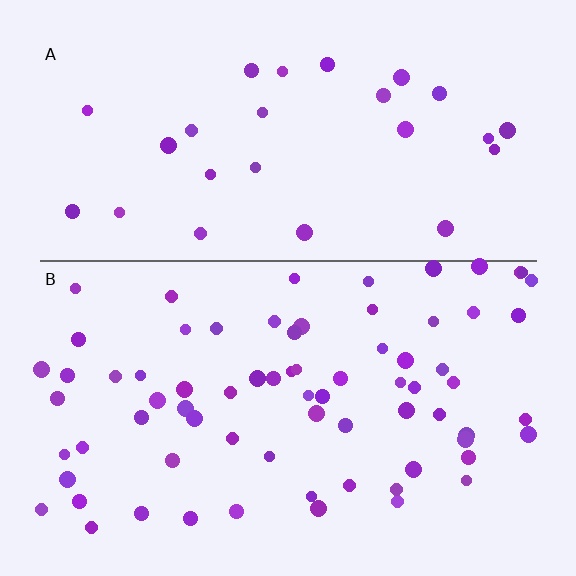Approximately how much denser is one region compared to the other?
Approximately 2.7× — region B over region A.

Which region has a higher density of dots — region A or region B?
B (the bottom).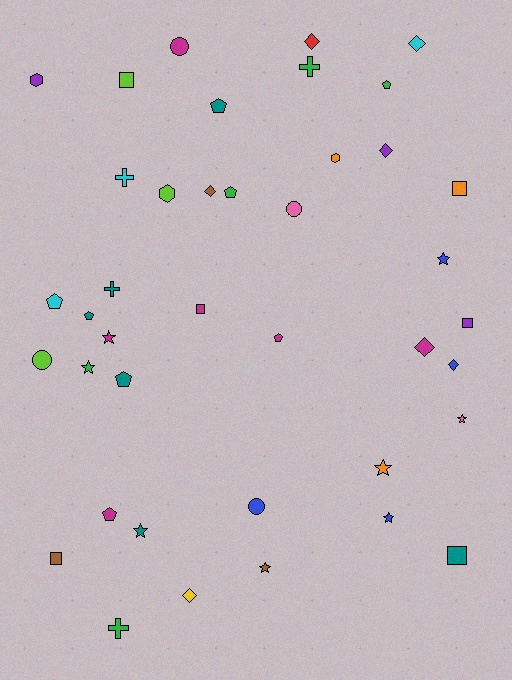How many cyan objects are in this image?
There are 3 cyan objects.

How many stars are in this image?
There are 8 stars.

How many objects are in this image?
There are 40 objects.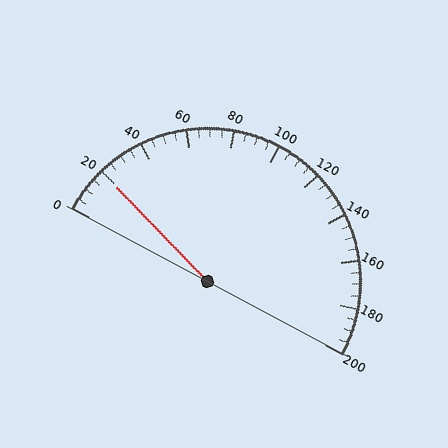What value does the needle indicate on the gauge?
The needle indicates approximately 20.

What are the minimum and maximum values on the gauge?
The gauge ranges from 0 to 200.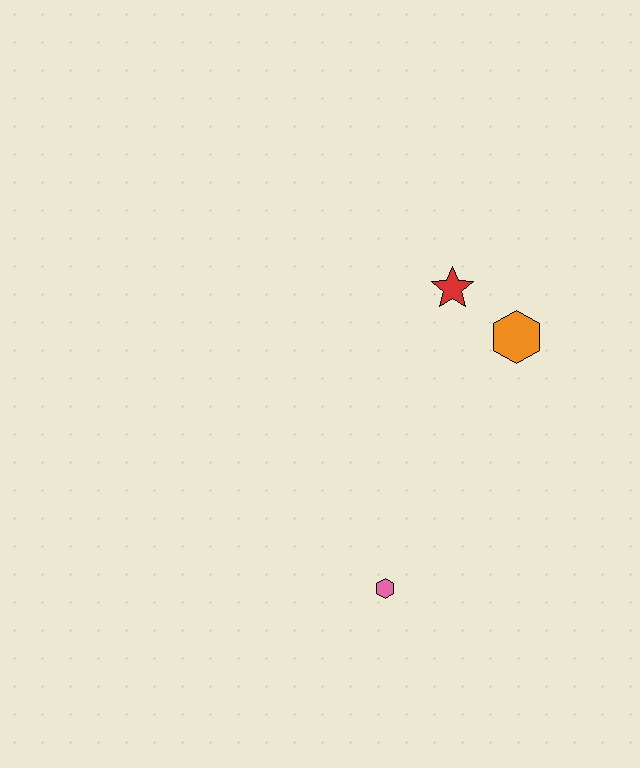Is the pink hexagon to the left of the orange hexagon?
Yes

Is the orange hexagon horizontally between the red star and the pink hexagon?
No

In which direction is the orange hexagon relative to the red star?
The orange hexagon is to the right of the red star.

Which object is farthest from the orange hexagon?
The pink hexagon is farthest from the orange hexagon.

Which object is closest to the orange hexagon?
The red star is closest to the orange hexagon.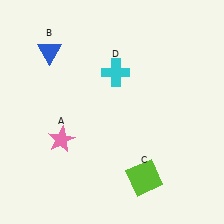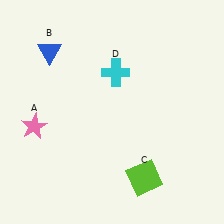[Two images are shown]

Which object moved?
The pink star (A) moved left.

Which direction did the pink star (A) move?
The pink star (A) moved left.